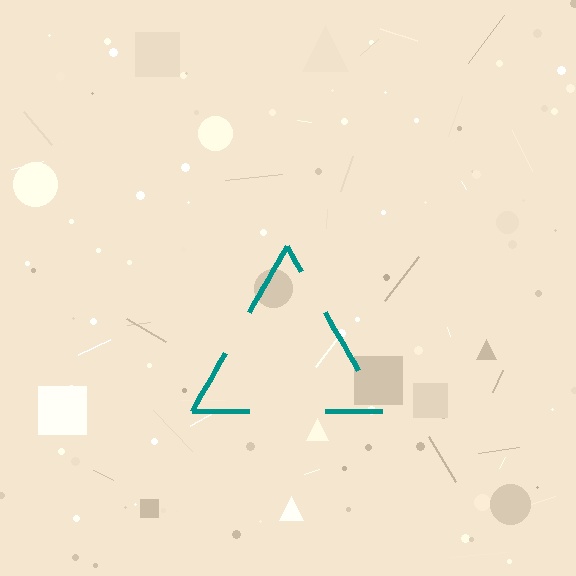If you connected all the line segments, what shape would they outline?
They would outline a triangle.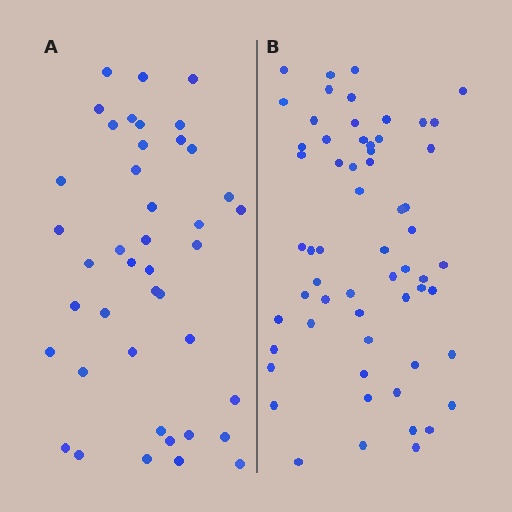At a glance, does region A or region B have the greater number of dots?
Region B (the right region) has more dots.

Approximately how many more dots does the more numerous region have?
Region B has approximately 20 more dots than region A.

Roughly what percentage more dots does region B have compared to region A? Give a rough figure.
About 45% more.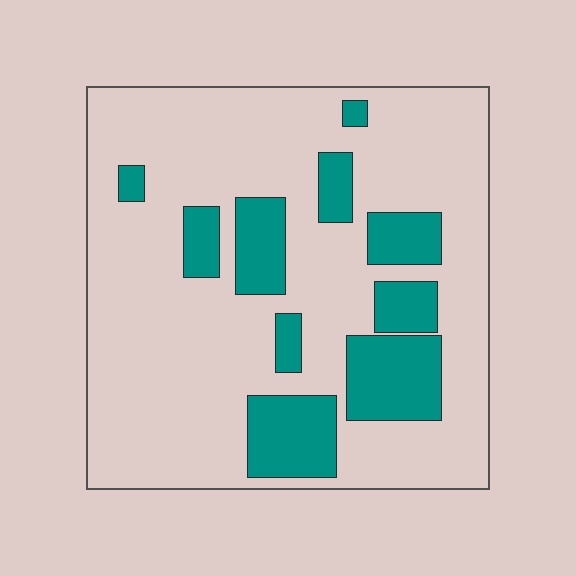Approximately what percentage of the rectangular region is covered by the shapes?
Approximately 20%.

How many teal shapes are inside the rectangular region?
10.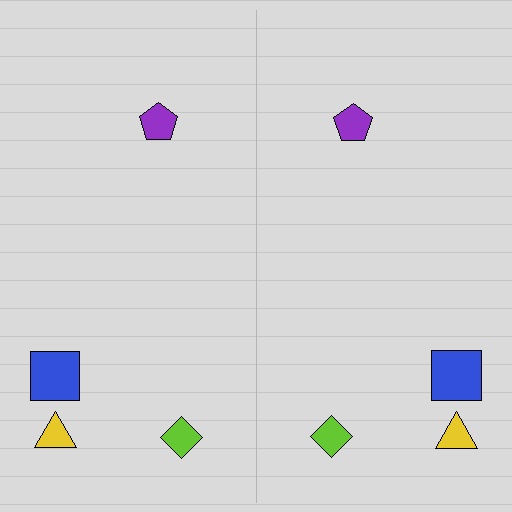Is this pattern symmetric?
Yes, this pattern has bilateral (reflection) symmetry.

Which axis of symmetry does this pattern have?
The pattern has a vertical axis of symmetry running through the center of the image.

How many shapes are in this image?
There are 8 shapes in this image.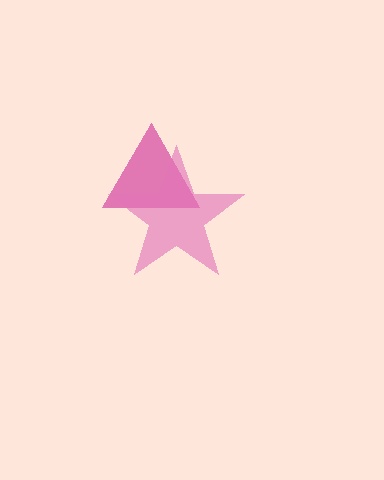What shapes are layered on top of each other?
The layered shapes are: a magenta triangle, a pink star.